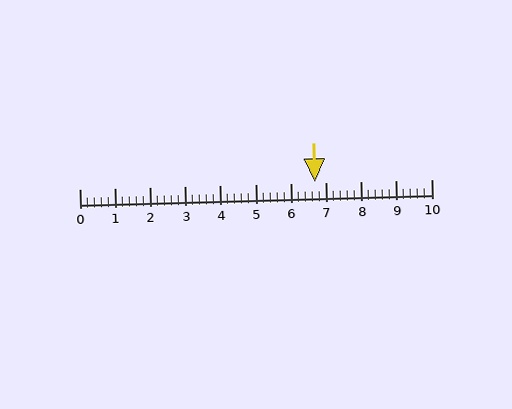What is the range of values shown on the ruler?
The ruler shows values from 0 to 10.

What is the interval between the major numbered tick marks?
The major tick marks are spaced 1 units apart.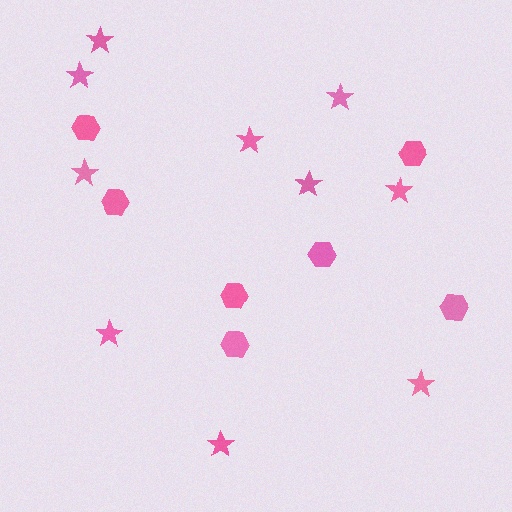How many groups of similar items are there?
There are 2 groups: one group of hexagons (7) and one group of stars (10).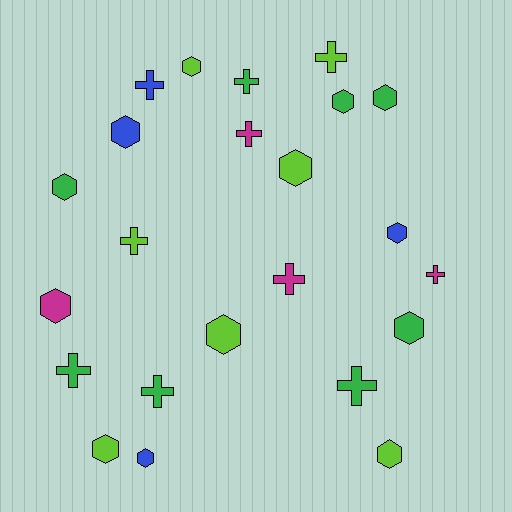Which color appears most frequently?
Green, with 8 objects.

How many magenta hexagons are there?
There is 1 magenta hexagon.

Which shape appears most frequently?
Hexagon, with 13 objects.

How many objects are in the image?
There are 23 objects.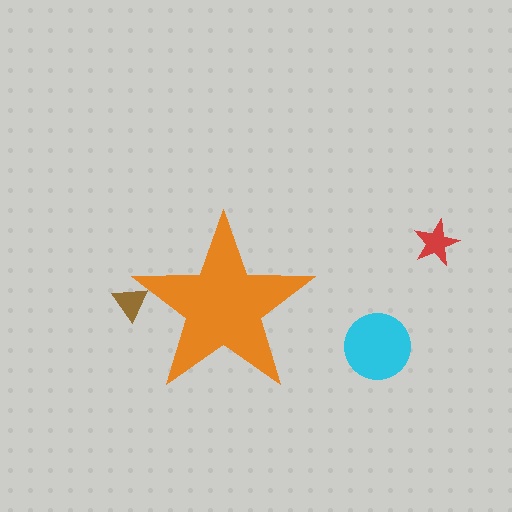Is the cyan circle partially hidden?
No, the cyan circle is fully visible.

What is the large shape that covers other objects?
An orange star.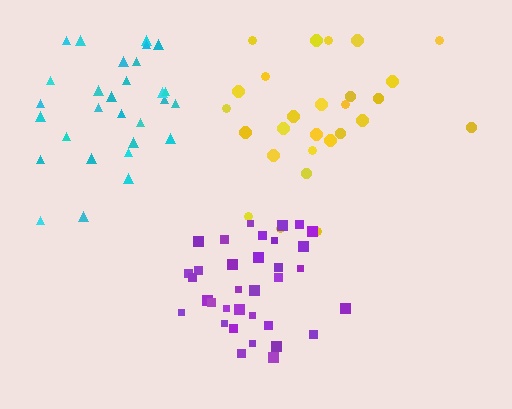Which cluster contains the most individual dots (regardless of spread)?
Purple (34).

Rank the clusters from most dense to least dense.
purple, cyan, yellow.